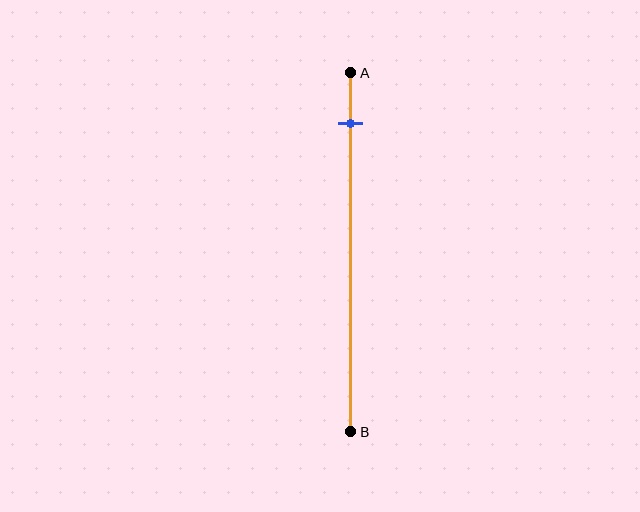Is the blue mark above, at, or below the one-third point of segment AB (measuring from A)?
The blue mark is above the one-third point of segment AB.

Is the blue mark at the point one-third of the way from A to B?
No, the mark is at about 15% from A, not at the 33% one-third point.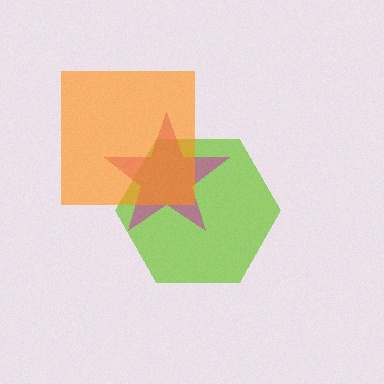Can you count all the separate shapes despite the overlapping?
Yes, there are 3 separate shapes.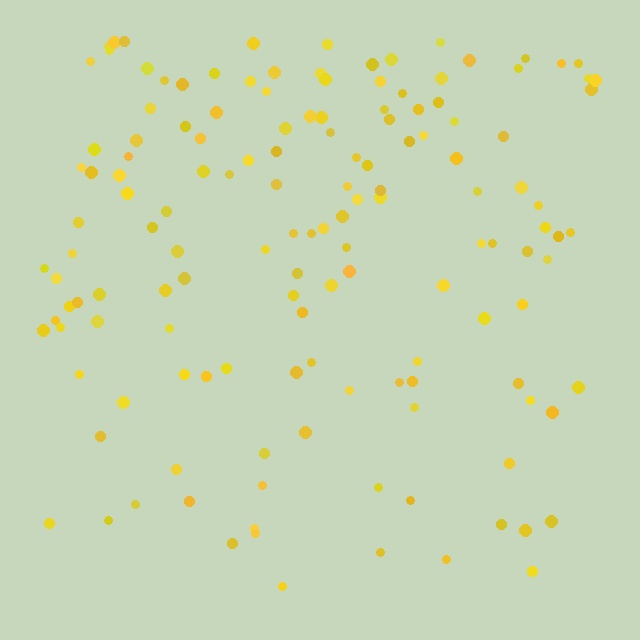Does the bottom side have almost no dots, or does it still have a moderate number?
Still a moderate number, just noticeably fewer than the top.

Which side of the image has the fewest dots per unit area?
The bottom.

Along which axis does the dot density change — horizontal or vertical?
Vertical.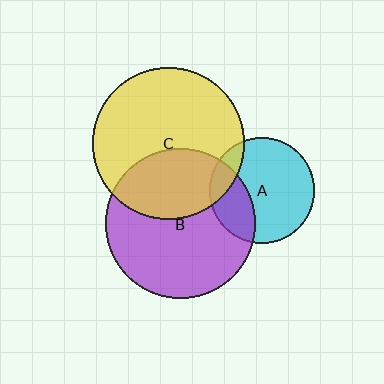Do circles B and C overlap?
Yes.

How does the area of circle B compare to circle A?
Approximately 2.0 times.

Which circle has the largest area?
Circle C (yellow).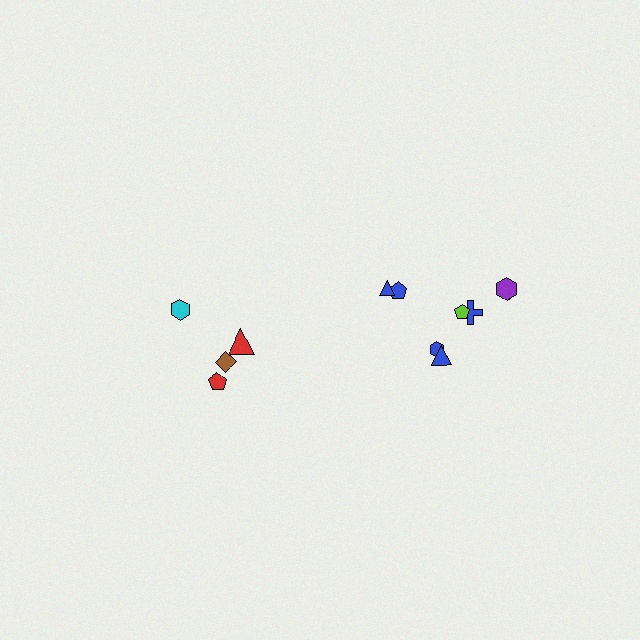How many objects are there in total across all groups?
There are 11 objects.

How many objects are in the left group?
There are 4 objects.